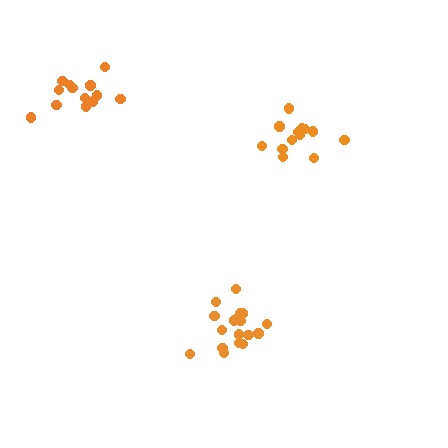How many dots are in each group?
Group 1: 13 dots, Group 2: 13 dots, Group 3: 18 dots (44 total).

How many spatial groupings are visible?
There are 3 spatial groupings.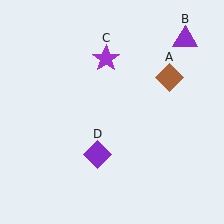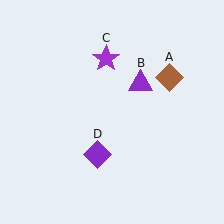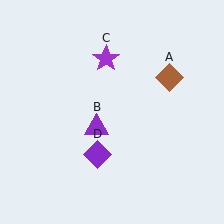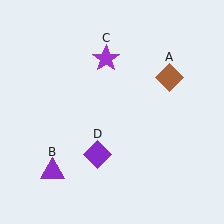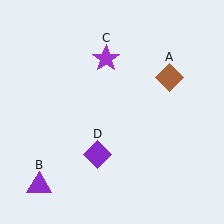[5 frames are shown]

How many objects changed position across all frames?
1 object changed position: purple triangle (object B).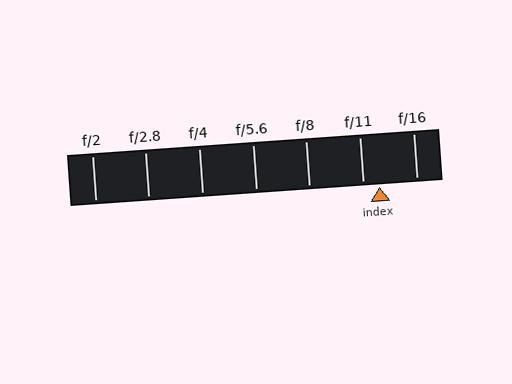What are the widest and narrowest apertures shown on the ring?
The widest aperture shown is f/2 and the narrowest is f/16.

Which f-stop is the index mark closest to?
The index mark is closest to f/11.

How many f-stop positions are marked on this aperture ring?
There are 7 f-stop positions marked.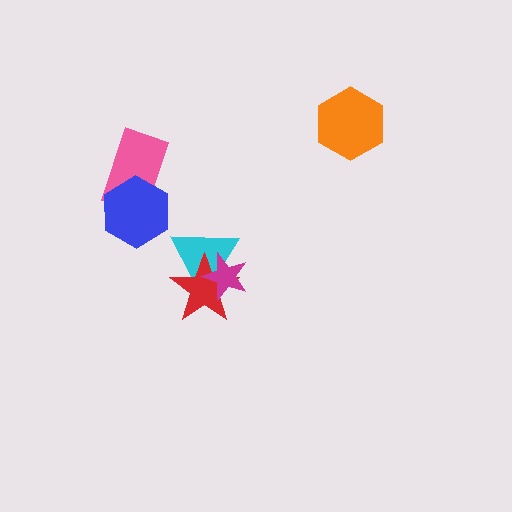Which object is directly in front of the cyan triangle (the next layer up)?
The red star is directly in front of the cyan triangle.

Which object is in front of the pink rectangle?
The blue hexagon is in front of the pink rectangle.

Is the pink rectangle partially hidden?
Yes, it is partially covered by another shape.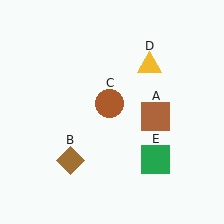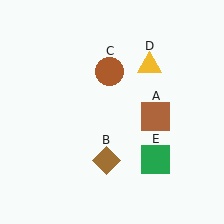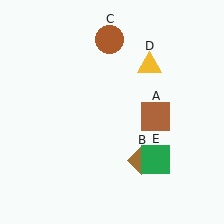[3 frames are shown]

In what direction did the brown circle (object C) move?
The brown circle (object C) moved up.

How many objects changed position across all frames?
2 objects changed position: brown diamond (object B), brown circle (object C).